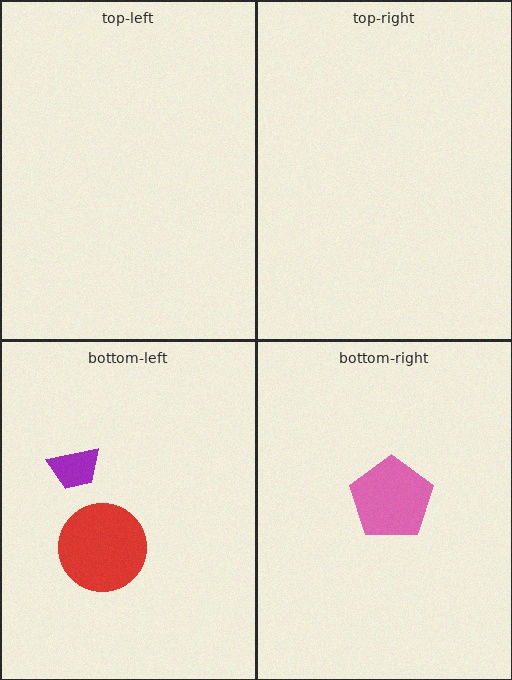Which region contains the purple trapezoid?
The bottom-left region.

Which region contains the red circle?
The bottom-left region.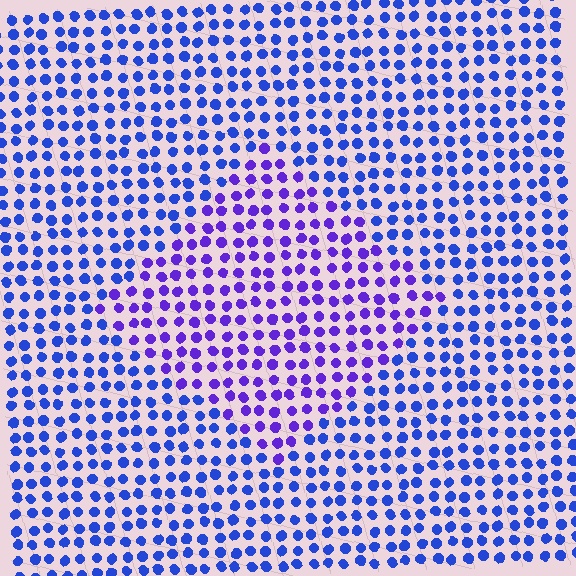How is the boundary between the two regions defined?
The boundary is defined purely by a slight shift in hue (about 33 degrees). Spacing, size, and orientation are identical on both sides.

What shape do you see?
I see a diamond.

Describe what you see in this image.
The image is filled with small blue elements in a uniform arrangement. A diamond-shaped region is visible where the elements are tinted to a slightly different hue, forming a subtle color boundary.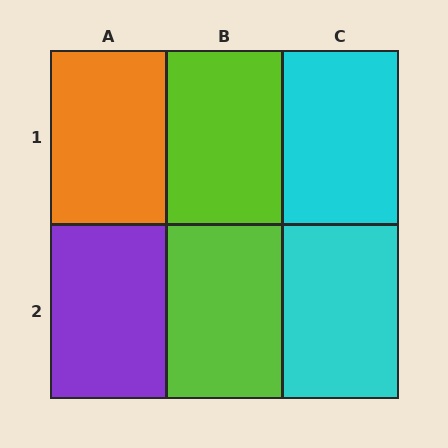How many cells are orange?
1 cell is orange.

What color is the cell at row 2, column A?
Purple.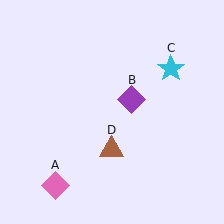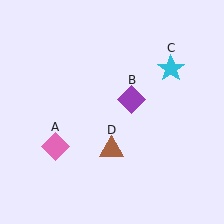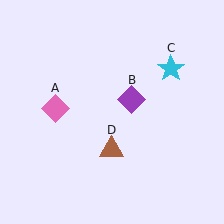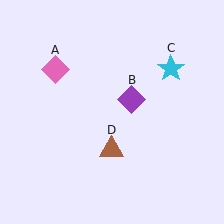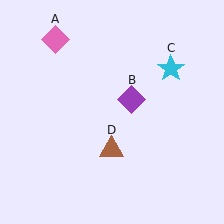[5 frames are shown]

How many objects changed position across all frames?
1 object changed position: pink diamond (object A).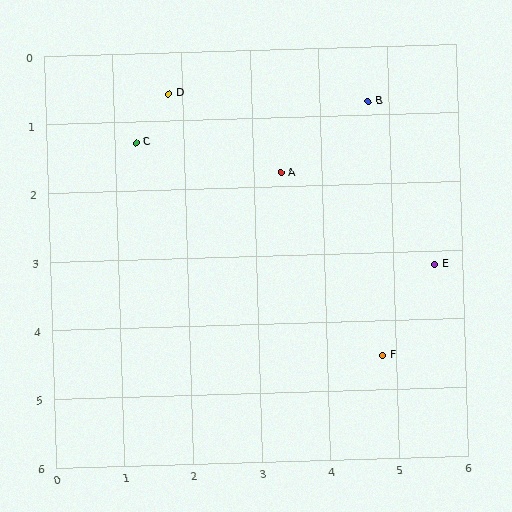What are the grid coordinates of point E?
Point E is at approximately (5.6, 3.2).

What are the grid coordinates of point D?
Point D is at approximately (1.8, 0.6).